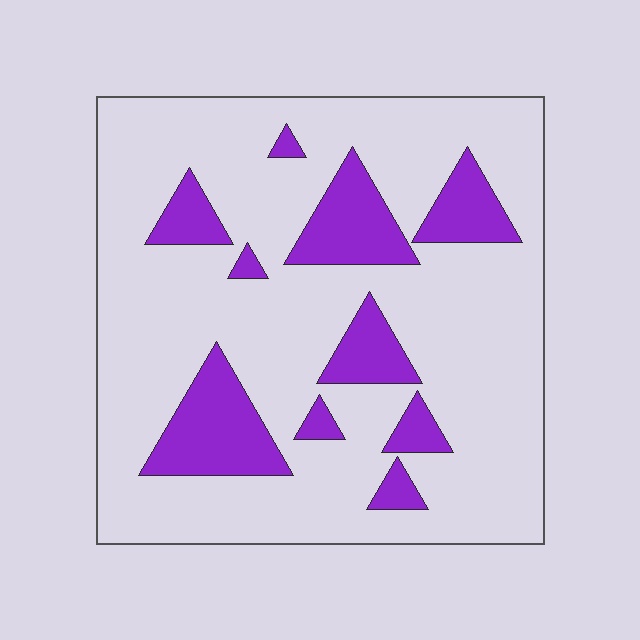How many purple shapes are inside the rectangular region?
10.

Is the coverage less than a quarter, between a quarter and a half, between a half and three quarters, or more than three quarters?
Less than a quarter.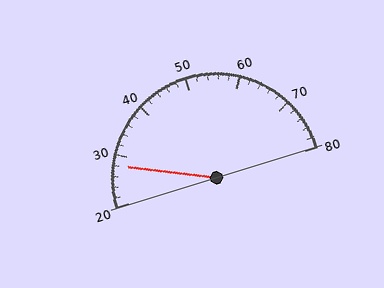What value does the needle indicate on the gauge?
The needle indicates approximately 28.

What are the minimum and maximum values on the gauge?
The gauge ranges from 20 to 80.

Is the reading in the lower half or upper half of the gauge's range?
The reading is in the lower half of the range (20 to 80).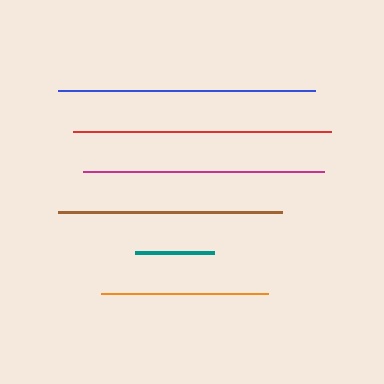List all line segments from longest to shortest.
From longest to shortest: red, blue, magenta, brown, orange, teal.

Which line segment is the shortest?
The teal line is the shortest at approximately 78 pixels.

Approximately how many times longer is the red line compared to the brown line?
The red line is approximately 1.2 times the length of the brown line.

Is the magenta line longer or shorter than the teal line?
The magenta line is longer than the teal line.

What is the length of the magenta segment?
The magenta segment is approximately 241 pixels long.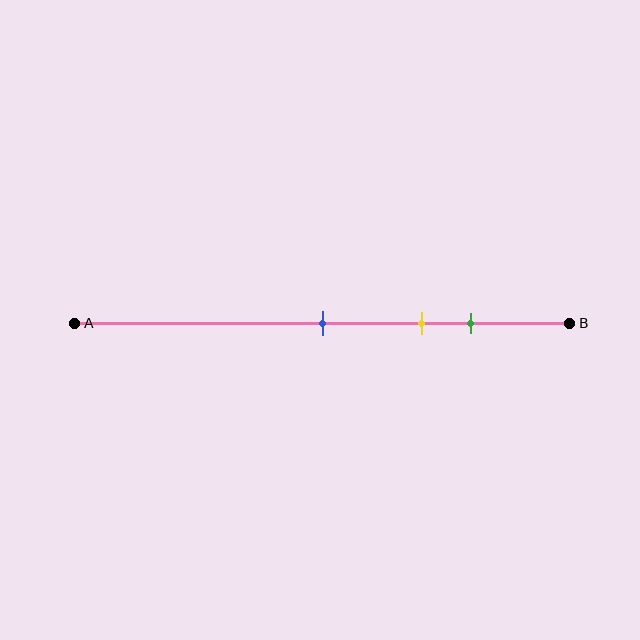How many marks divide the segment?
There are 3 marks dividing the segment.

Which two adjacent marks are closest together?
The yellow and green marks are the closest adjacent pair.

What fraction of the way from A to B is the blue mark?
The blue mark is approximately 50% (0.5) of the way from A to B.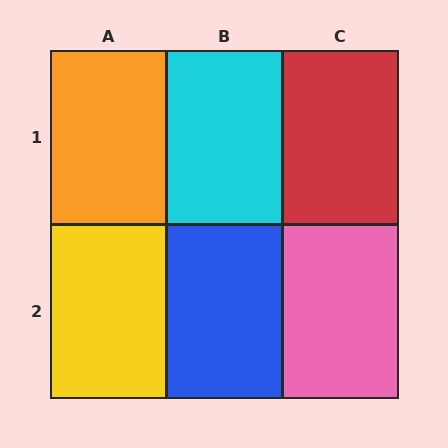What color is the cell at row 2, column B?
Blue.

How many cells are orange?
1 cell is orange.